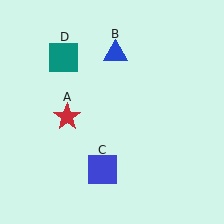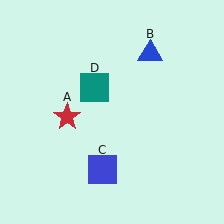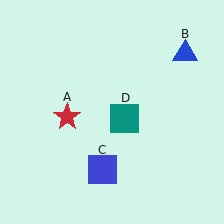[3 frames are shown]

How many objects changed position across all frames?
2 objects changed position: blue triangle (object B), teal square (object D).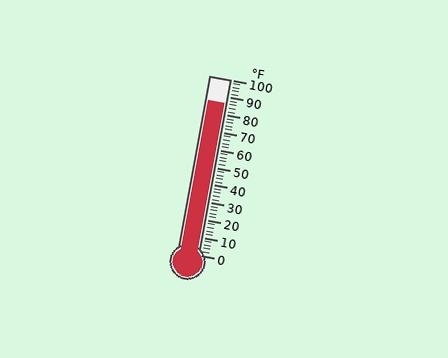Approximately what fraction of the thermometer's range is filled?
The thermometer is filled to approximately 85% of its range.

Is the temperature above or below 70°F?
The temperature is above 70°F.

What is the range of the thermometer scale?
The thermometer scale ranges from 0°F to 100°F.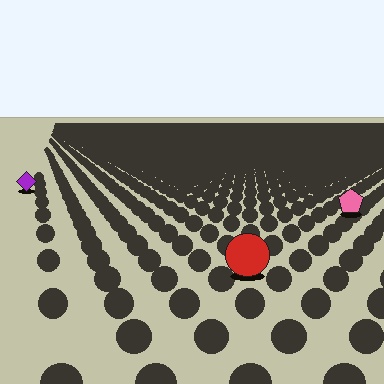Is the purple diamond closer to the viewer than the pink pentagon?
No. The pink pentagon is closer — you can tell from the texture gradient: the ground texture is coarser near it.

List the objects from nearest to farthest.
From nearest to farthest: the red circle, the pink pentagon, the purple diamond.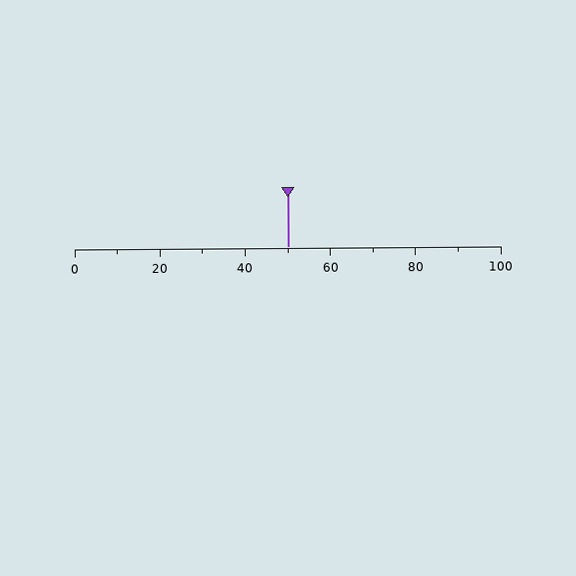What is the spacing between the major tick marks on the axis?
The major ticks are spaced 20 apart.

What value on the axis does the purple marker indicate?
The marker indicates approximately 50.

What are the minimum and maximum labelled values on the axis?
The axis runs from 0 to 100.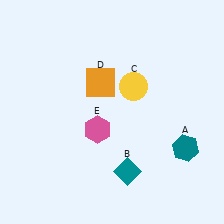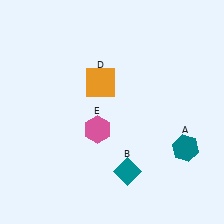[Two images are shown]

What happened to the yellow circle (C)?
The yellow circle (C) was removed in Image 2. It was in the top-right area of Image 1.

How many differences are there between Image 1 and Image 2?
There is 1 difference between the two images.